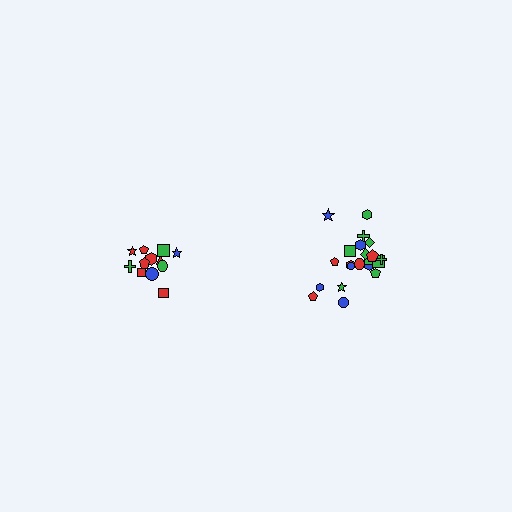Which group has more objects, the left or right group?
The right group.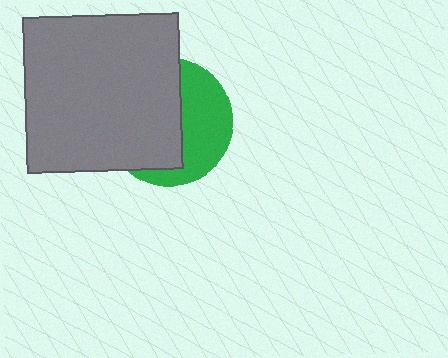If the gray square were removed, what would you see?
You would see the complete green circle.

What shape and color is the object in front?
The object in front is a gray square.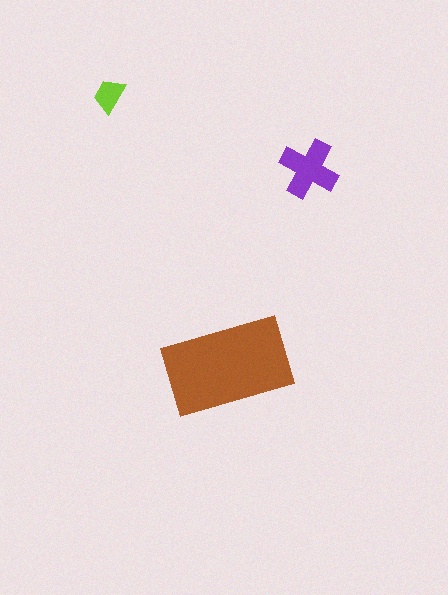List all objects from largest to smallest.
The brown rectangle, the purple cross, the lime trapezoid.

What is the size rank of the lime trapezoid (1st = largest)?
3rd.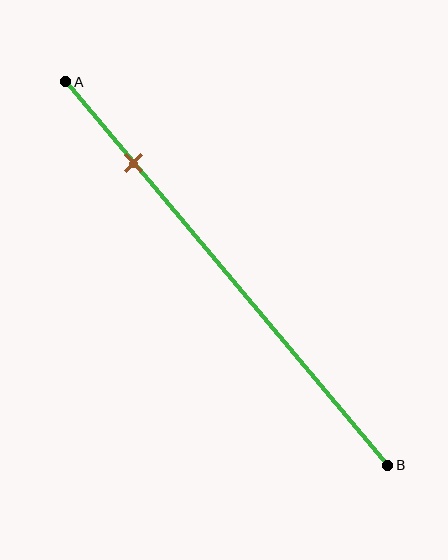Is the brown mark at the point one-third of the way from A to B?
No, the mark is at about 20% from A, not at the 33% one-third point.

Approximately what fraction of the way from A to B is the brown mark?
The brown mark is approximately 20% of the way from A to B.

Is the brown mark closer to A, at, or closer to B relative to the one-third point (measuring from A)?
The brown mark is closer to point A than the one-third point of segment AB.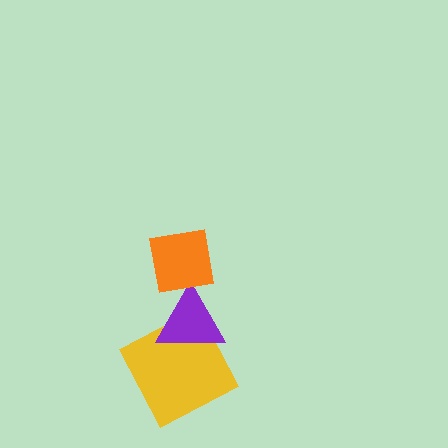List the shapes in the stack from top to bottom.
From top to bottom: the orange square, the purple triangle, the yellow square.